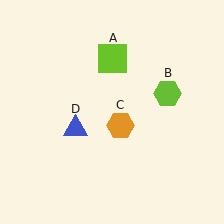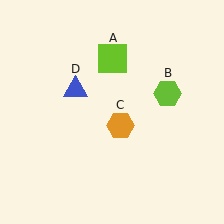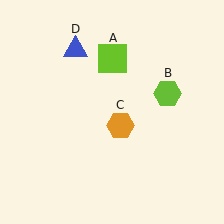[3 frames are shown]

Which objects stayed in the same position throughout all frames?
Lime square (object A) and lime hexagon (object B) and orange hexagon (object C) remained stationary.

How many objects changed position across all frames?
1 object changed position: blue triangle (object D).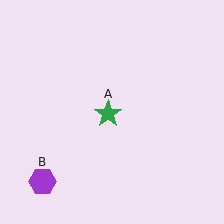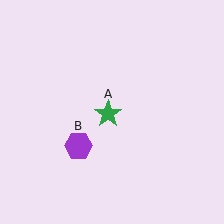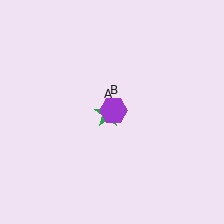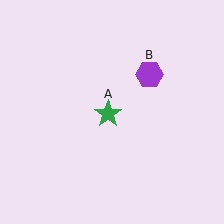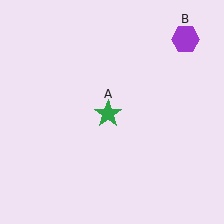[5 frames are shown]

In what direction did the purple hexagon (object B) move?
The purple hexagon (object B) moved up and to the right.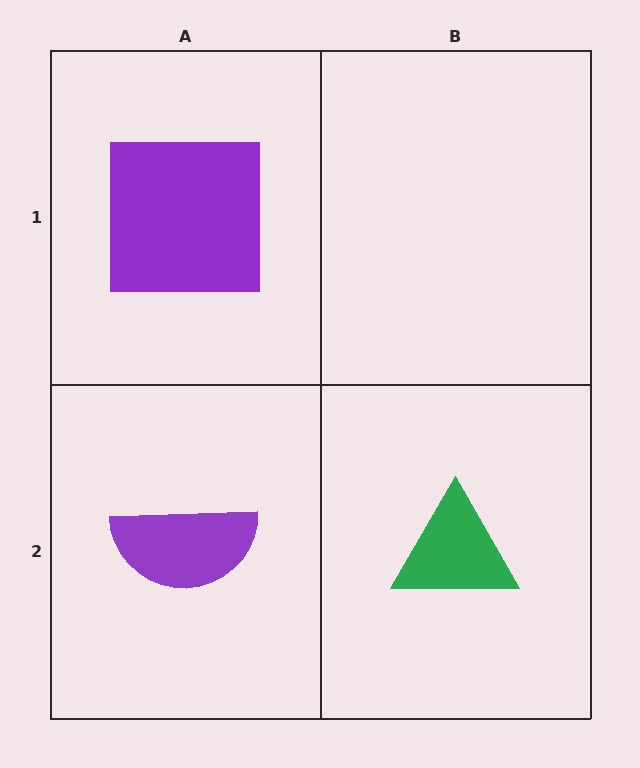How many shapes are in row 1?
1 shape.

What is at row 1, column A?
A purple square.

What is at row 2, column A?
A purple semicircle.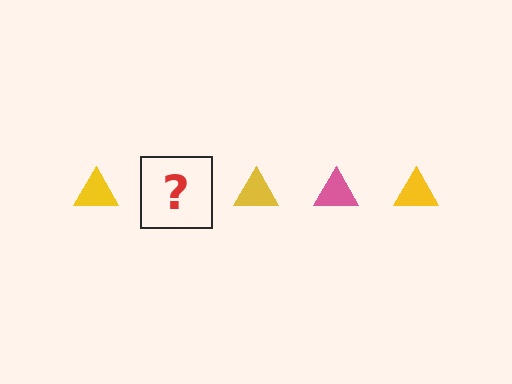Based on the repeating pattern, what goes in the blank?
The blank should be a pink triangle.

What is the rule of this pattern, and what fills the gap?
The rule is that the pattern cycles through yellow, pink triangles. The gap should be filled with a pink triangle.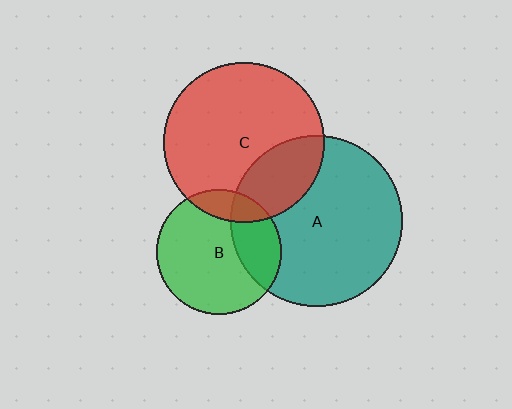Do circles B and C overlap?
Yes.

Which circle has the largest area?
Circle A (teal).